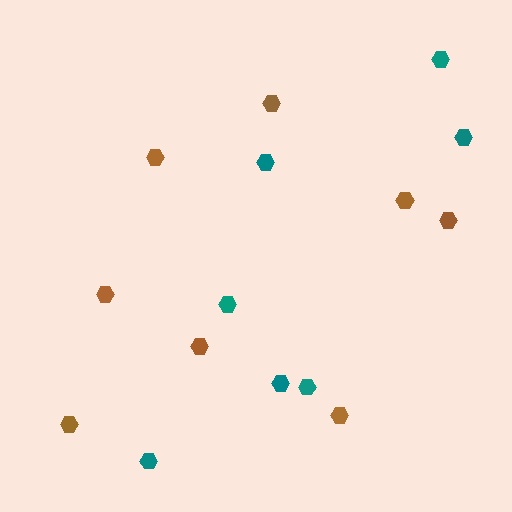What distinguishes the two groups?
There are 2 groups: one group of brown hexagons (8) and one group of teal hexagons (7).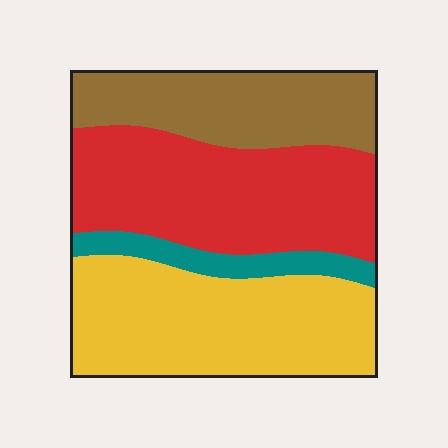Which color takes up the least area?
Teal, at roughly 10%.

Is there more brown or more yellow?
Yellow.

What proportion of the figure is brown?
Brown takes up about one quarter (1/4) of the figure.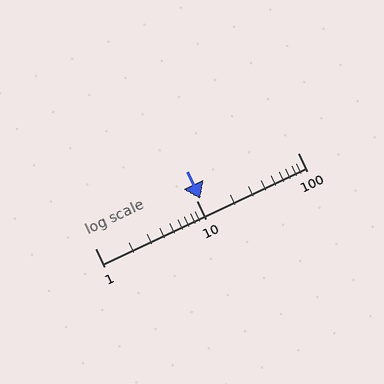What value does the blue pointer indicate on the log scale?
The pointer indicates approximately 11.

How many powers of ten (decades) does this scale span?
The scale spans 2 decades, from 1 to 100.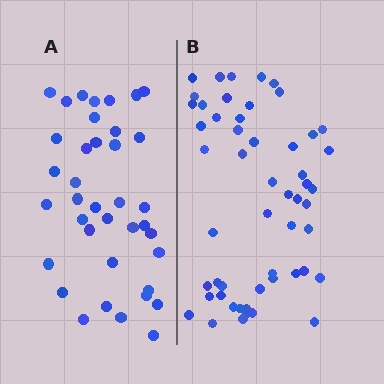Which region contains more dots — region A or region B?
Region B (the right region) has more dots.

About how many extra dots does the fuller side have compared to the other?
Region B has approximately 15 more dots than region A.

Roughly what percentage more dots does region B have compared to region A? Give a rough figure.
About 40% more.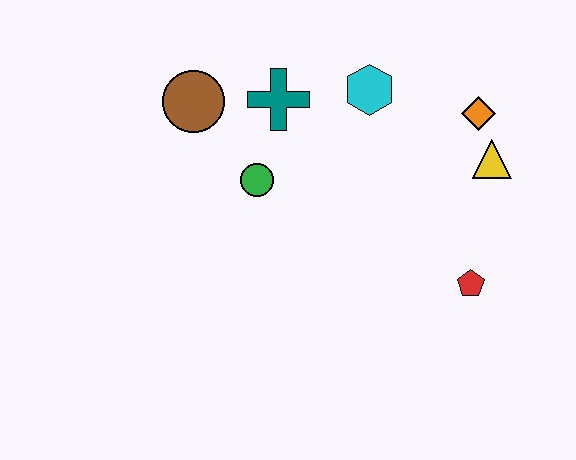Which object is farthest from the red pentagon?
The brown circle is farthest from the red pentagon.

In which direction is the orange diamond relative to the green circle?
The orange diamond is to the right of the green circle.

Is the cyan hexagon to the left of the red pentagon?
Yes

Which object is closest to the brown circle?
The teal cross is closest to the brown circle.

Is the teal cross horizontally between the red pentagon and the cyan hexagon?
No